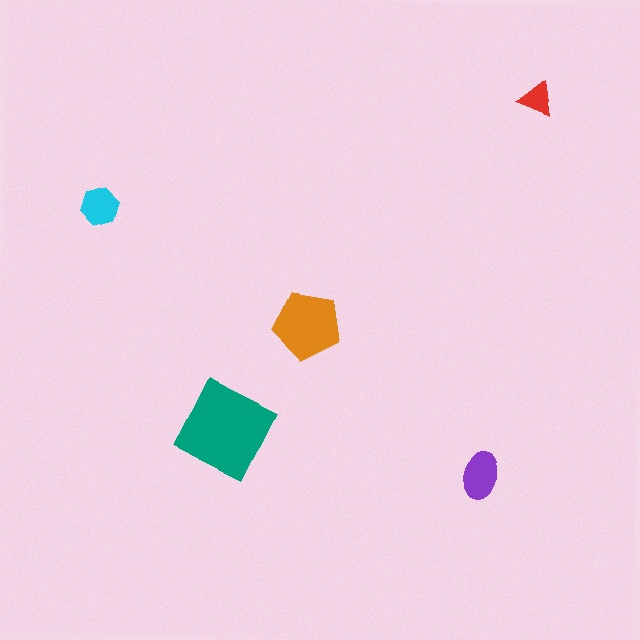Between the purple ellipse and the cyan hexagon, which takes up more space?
The purple ellipse.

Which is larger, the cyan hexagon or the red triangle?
The cyan hexagon.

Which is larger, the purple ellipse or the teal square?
The teal square.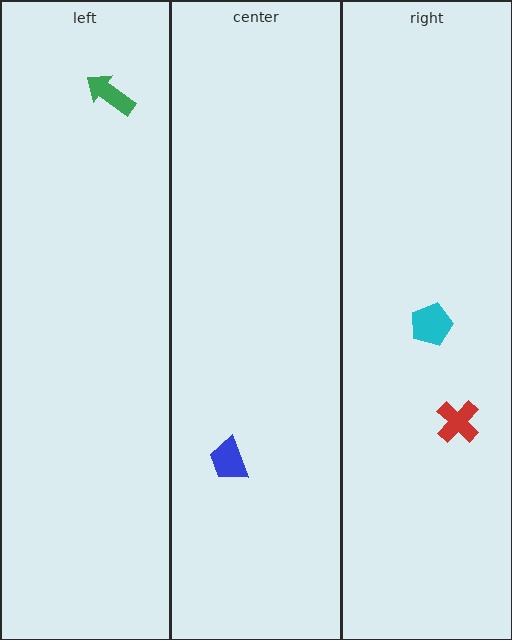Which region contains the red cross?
The right region.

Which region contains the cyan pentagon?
The right region.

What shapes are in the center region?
The blue trapezoid.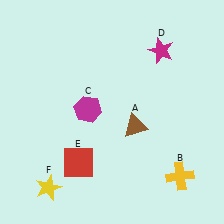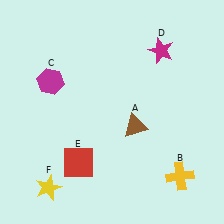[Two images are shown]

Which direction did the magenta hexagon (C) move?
The magenta hexagon (C) moved left.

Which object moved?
The magenta hexagon (C) moved left.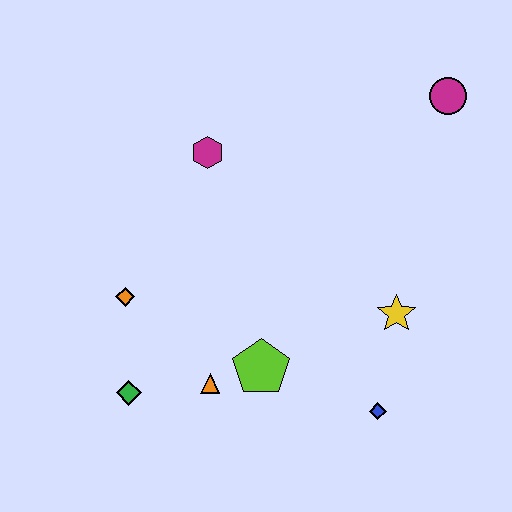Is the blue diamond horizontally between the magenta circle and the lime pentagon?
Yes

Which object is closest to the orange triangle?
The lime pentagon is closest to the orange triangle.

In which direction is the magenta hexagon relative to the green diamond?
The magenta hexagon is above the green diamond.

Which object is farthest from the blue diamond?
The magenta circle is farthest from the blue diamond.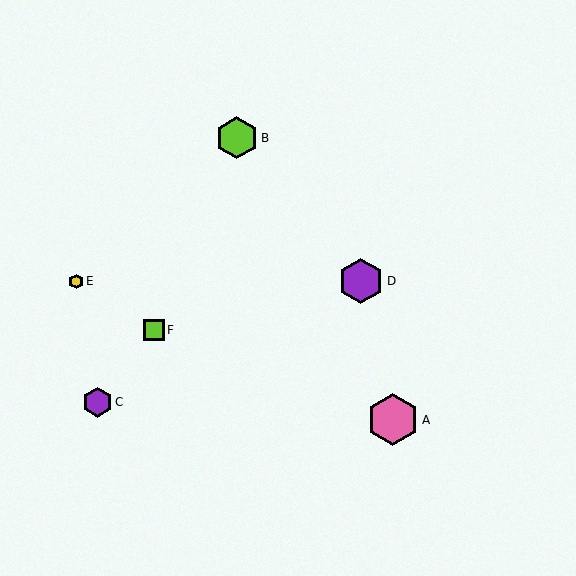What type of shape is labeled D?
Shape D is a purple hexagon.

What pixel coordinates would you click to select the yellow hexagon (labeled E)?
Click at (76, 282) to select the yellow hexagon E.